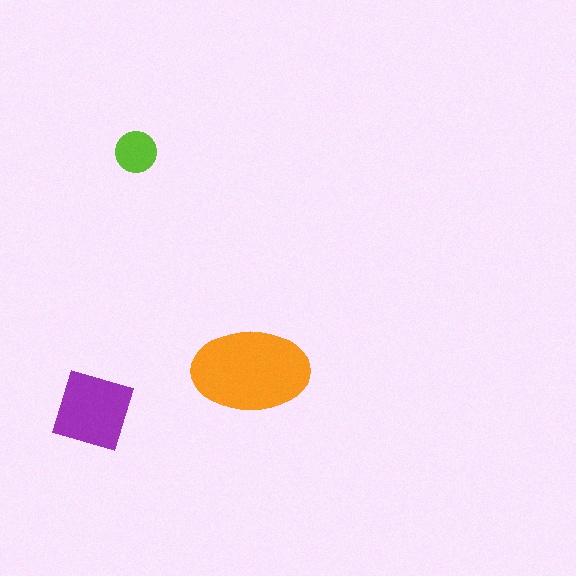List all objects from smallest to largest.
The lime circle, the purple square, the orange ellipse.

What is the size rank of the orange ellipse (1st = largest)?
1st.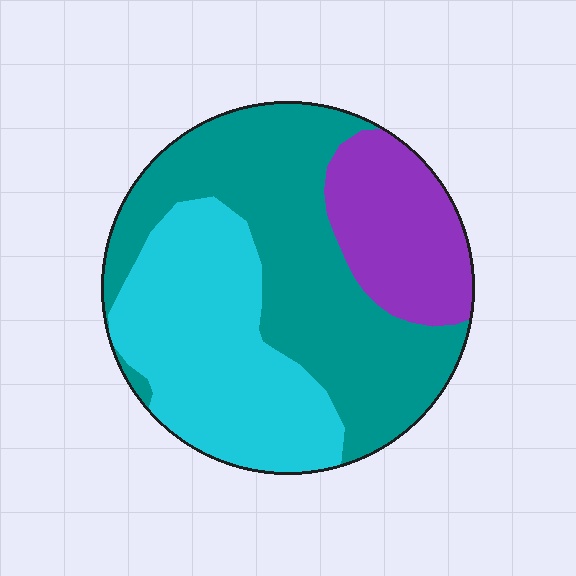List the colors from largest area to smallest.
From largest to smallest: teal, cyan, purple.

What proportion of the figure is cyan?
Cyan covers 35% of the figure.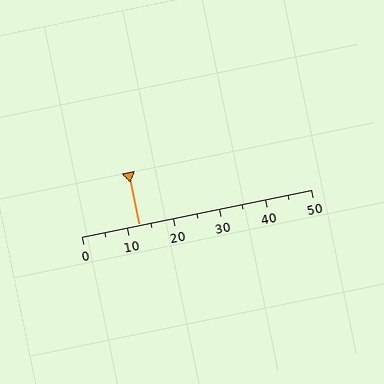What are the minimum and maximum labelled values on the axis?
The axis runs from 0 to 50.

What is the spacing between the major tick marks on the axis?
The major ticks are spaced 10 apart.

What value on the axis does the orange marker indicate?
The marker indicates approximately 12.5.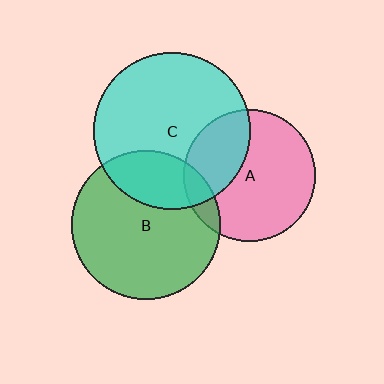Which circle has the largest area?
Circle C (cyan).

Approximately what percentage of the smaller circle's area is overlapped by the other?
Approximately 30%.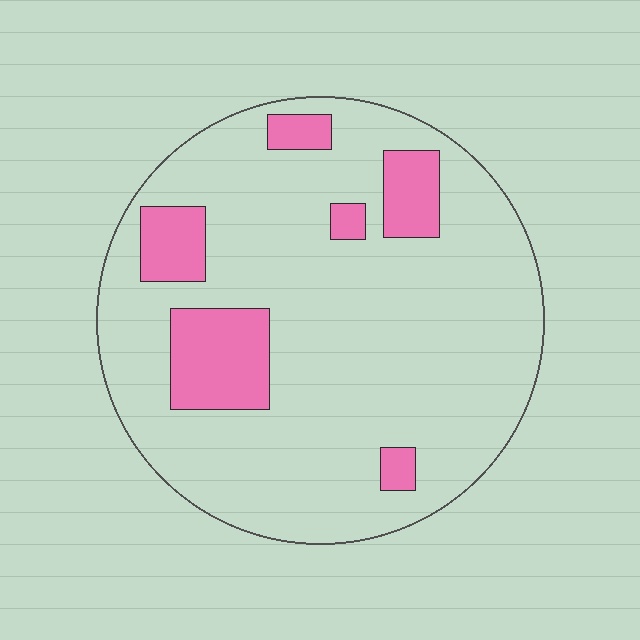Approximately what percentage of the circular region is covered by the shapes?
Approximately 15%.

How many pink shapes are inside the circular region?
6.